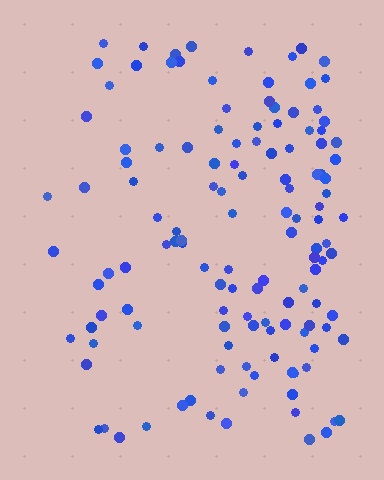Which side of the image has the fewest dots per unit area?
The left.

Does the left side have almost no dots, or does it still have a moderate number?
Still a moderate number, just noticeably fewer than the right.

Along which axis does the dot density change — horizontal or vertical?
Horizontal.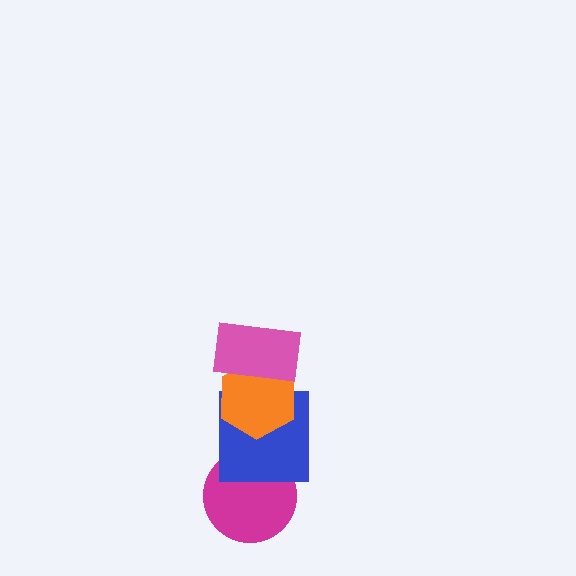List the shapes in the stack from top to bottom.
From top to bottom: the pink rectangle, the orange hexagon, the blue square, the magenta circle.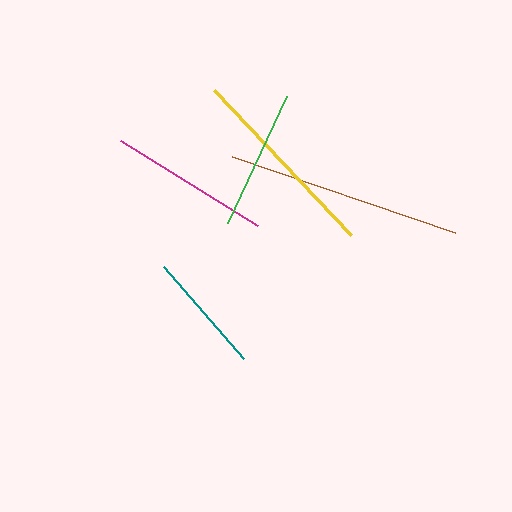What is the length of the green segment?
The green segment is approximately 140 pixels long.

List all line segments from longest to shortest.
From longest to shortest: brown, yellow, magenta, green, teal.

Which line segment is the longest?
The brown line is the longest at approximately 236 pixels.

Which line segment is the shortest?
The teal line is the shortest at approximately 122 pixels.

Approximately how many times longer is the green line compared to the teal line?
The green line is approximately 1.1 times the length of the teal line.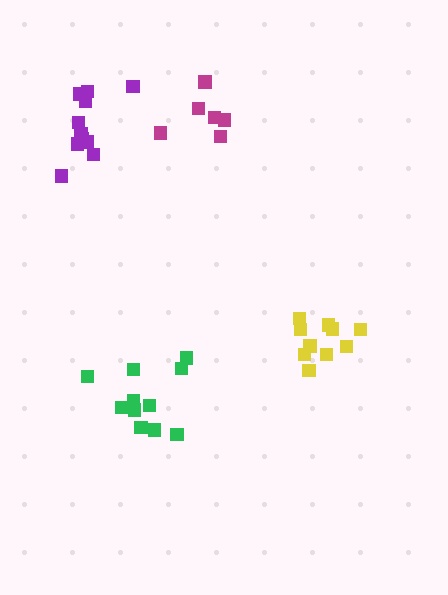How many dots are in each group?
Group 1: 6 dots, Group 2: 11 dots, Group 3: 10 dots, Group 4: 11 dots (38 total).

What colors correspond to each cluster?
The clusters are colored: magenta, purple, yellow, green.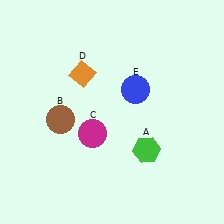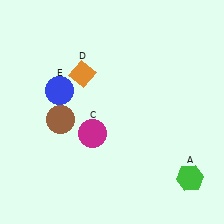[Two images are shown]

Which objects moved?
The objects that moved are: the green hexagon (A), the blue circle (E).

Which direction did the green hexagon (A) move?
The green hexagon (A) moved right.